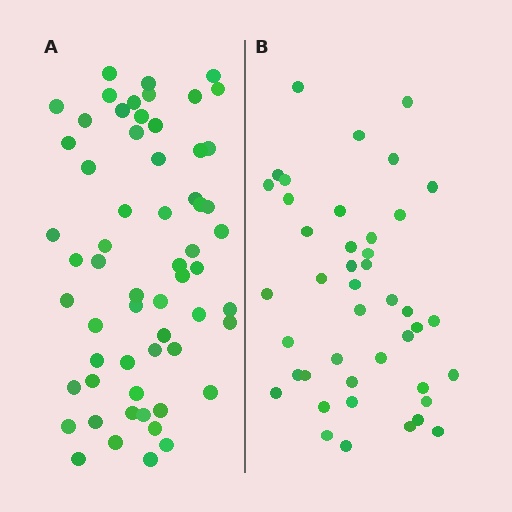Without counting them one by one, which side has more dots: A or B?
Region A (the left region) has more dots.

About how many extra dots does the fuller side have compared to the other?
Region A has approximately 15 more dots than region B.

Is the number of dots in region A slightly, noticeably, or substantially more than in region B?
Region A has noticeably more, but not dramatically so. The ratio is roughly 1.4 to 1.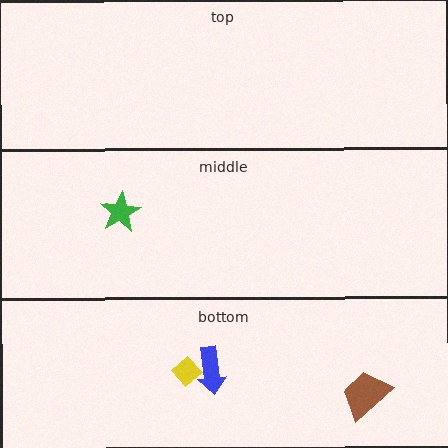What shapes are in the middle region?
The green star.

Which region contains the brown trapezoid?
The bottom region.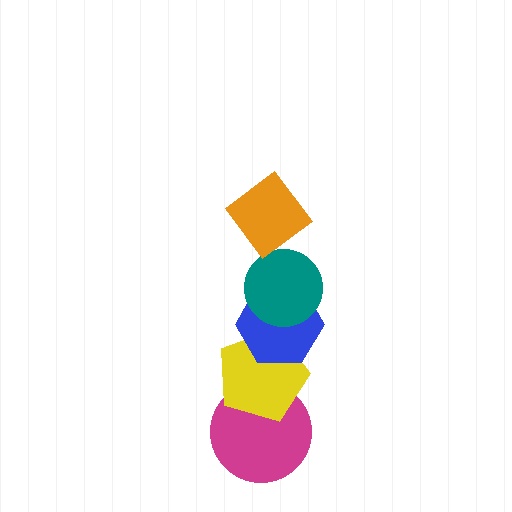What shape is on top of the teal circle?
The orange diamond is on top of the teal circle.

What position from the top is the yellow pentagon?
The yellow pentagon is 4th from the top.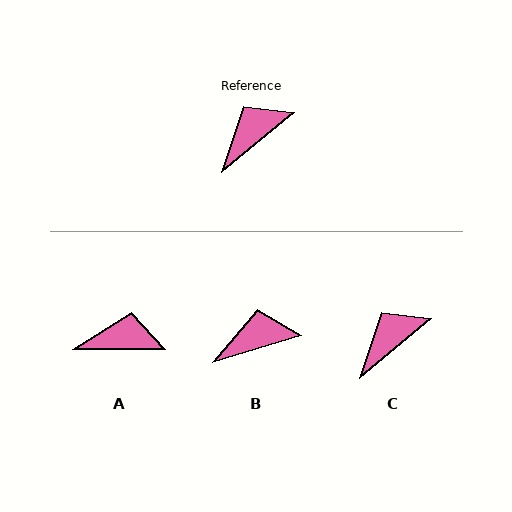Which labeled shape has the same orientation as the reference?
C.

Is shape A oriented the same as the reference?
No, it is off by about 40 degrees.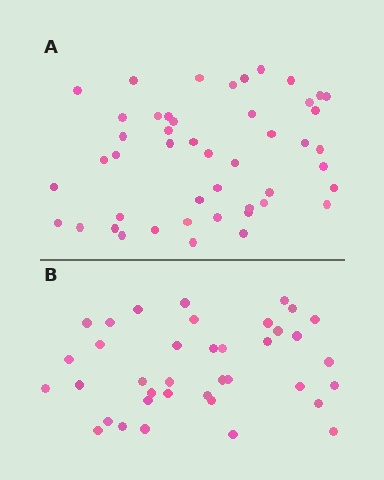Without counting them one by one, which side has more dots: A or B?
Region A (the top region) has more dots.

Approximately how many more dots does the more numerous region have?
Region A has roughly 8 or so more dots than region B.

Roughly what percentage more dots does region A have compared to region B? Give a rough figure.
About 25% more.